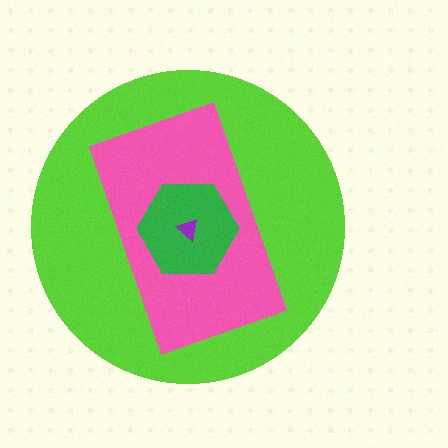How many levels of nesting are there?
4.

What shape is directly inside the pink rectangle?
The green hexagon.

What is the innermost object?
The purple triangle.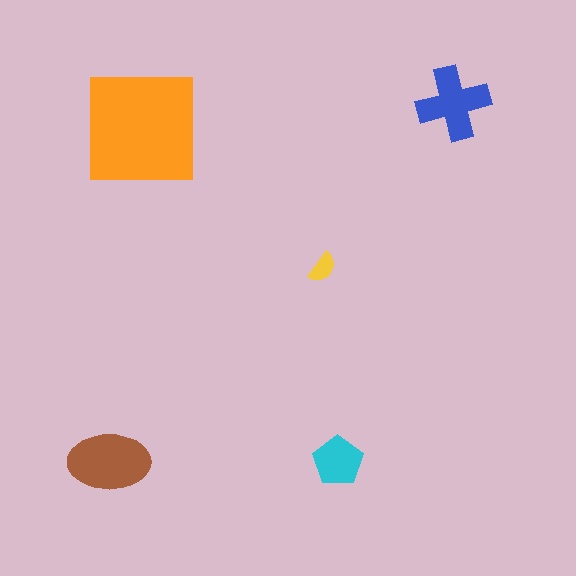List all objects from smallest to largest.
The yellow semicircle, the cyan pentagon, the blue cross, the brown ellipse, the orange square.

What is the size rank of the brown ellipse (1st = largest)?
2nd.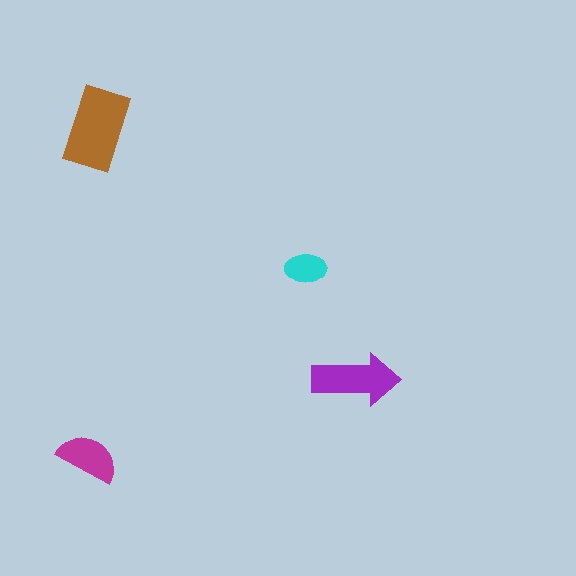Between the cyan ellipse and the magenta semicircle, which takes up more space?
The magenta semicircle.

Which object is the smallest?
The cyan ellipse.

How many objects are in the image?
There are 4 objects in the image.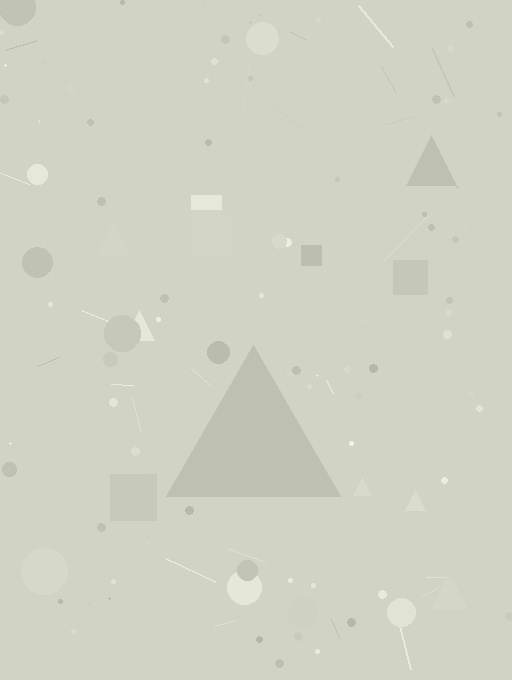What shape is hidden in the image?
A triangle is hidden in the image.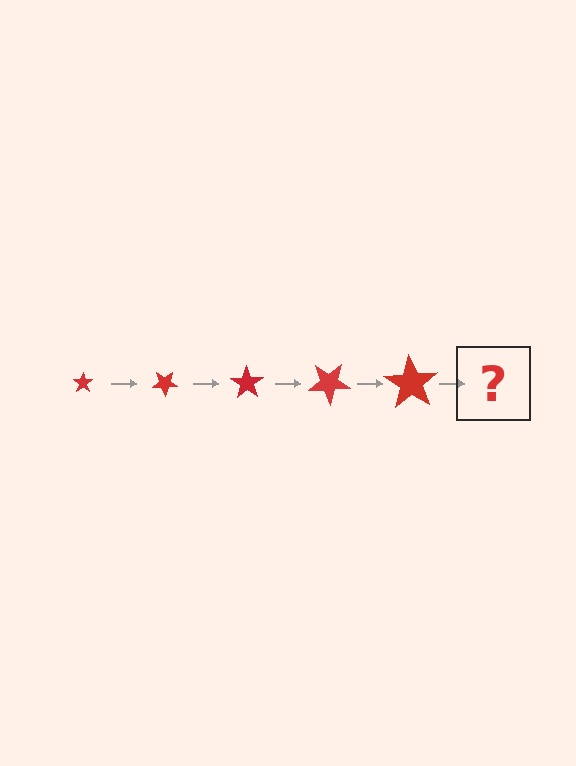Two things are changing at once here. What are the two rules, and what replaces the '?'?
The two rules are that the star grows larger each step and it rotates 35 degrees each step. The '?' should be a star, larger than the previous one and rotated 175 degrees from the start.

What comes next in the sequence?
The next element should be a star, larger than the previous one and rotated 175 degrees from the start.